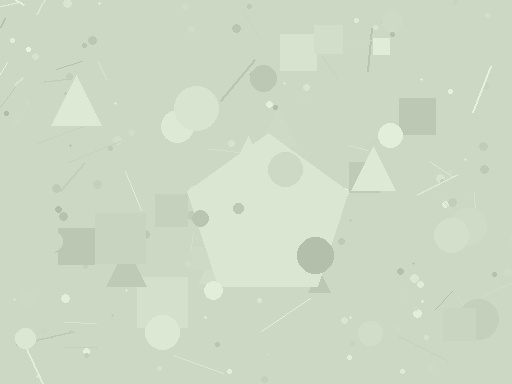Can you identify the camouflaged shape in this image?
The camouflaged shape is a pentagon.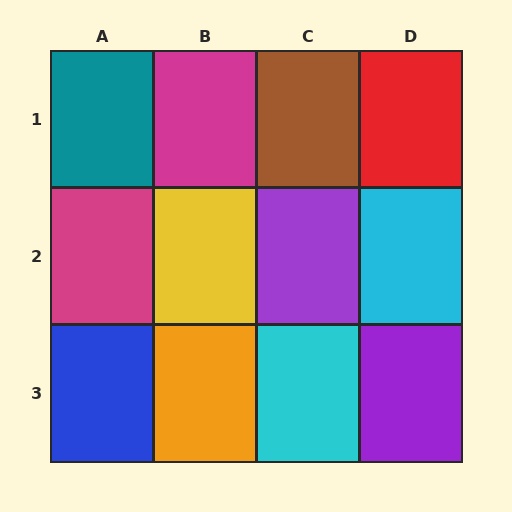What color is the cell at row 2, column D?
Cyan.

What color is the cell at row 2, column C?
Purple.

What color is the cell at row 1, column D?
Red.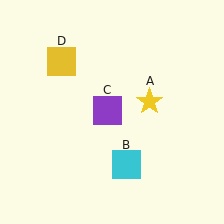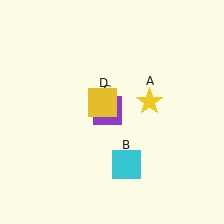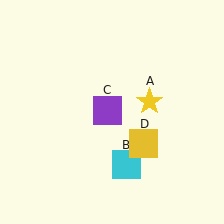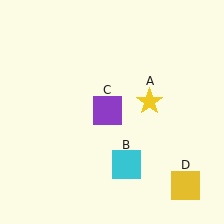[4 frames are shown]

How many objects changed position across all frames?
1 object changed position: yellow square (object D).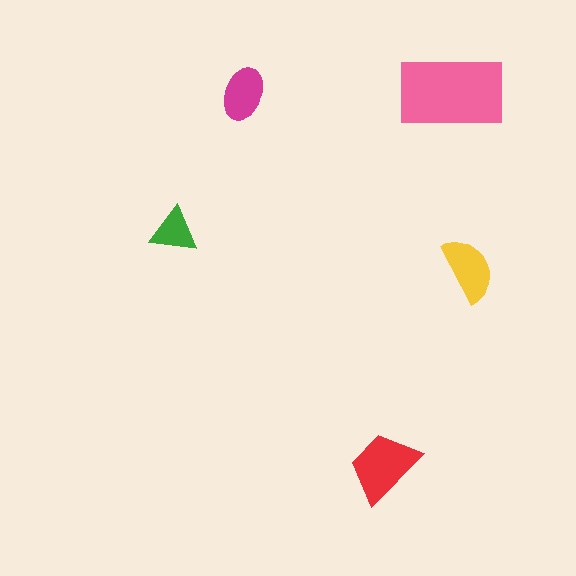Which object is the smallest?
The green triangle.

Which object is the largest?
The pink rectangle.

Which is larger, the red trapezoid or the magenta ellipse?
The red trapezoid.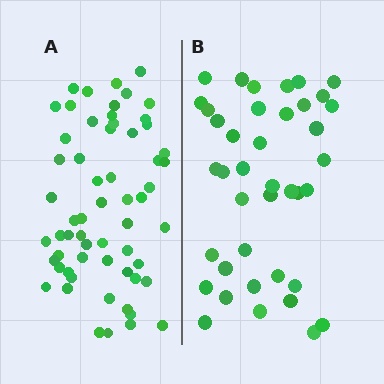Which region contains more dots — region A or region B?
Region A (the left region) has more dots.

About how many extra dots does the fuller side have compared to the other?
Region A has approximately 20 more dots than region B.